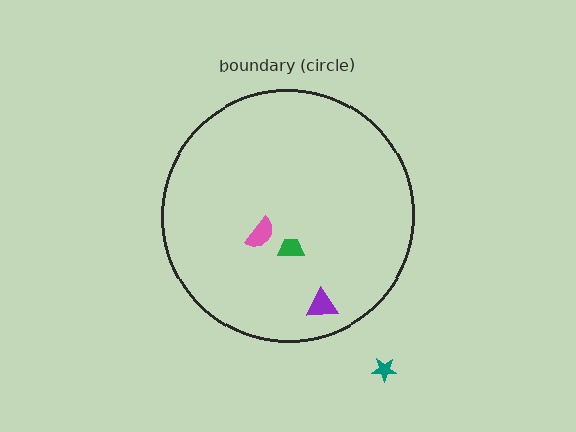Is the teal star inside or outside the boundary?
Outside.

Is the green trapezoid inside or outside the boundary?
Inside.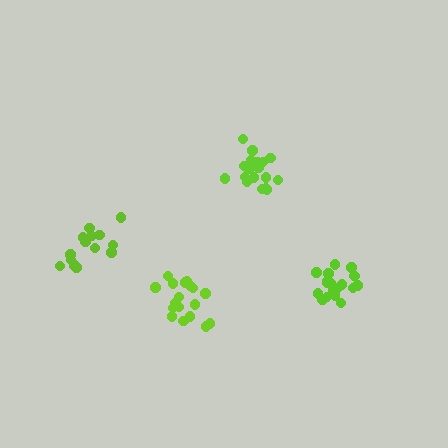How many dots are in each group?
Group 1: 19 dots, Group 2: 19 dots, Group 3: 18 dots, Group 4: 14 dots (70 total).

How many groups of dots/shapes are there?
There are 4 groups.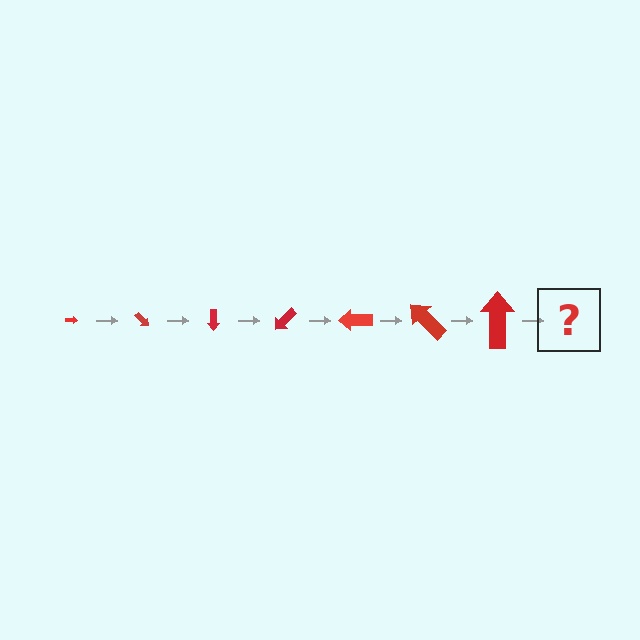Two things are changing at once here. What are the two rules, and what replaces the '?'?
The two rules are that the arrow grows larger each step and it rotates 45 degrees each step. The '?' should be an arrow, larger than the previous one and rotated 315 degrees from the start.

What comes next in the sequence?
The next element should be an arrow, larger than the previous one and rotated 315 degrees from the start.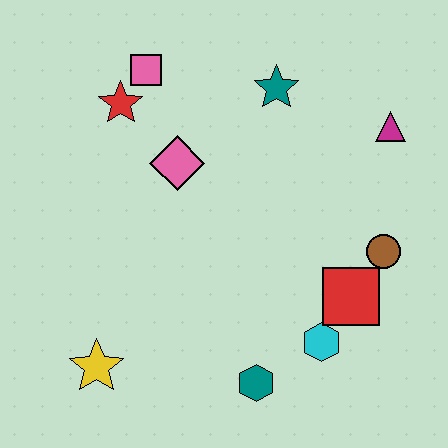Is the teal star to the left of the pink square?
No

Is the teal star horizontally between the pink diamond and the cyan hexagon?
Yes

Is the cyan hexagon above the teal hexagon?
Yes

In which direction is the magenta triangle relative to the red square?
The magenta triangle is above the red square.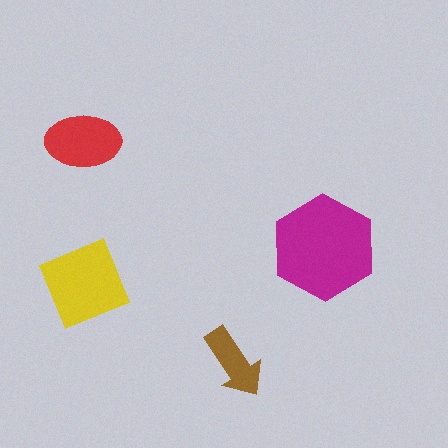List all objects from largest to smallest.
The magenta hexagon, the yellow square, the red ellipse, the brown arrow.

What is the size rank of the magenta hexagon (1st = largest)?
1st.